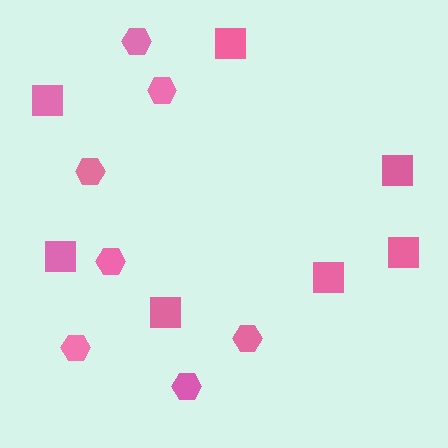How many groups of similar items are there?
There are 2 groups: one group of hexagons (7) and one group of squares (7).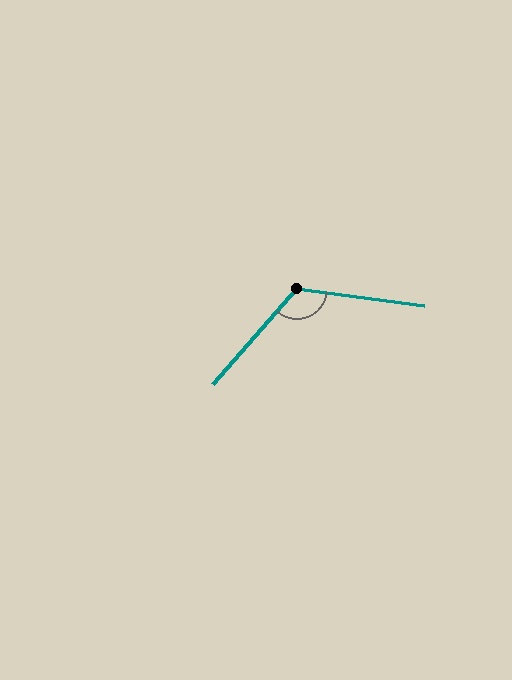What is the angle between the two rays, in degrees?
Approximately 124 degrees.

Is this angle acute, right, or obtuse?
It is obtuse.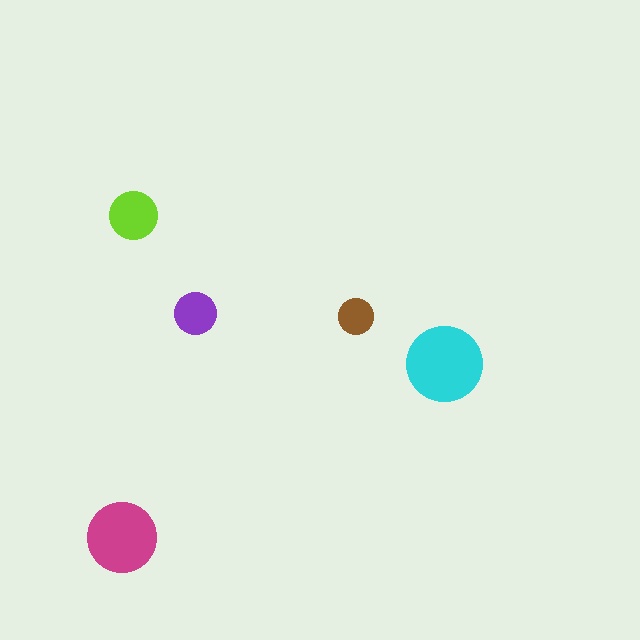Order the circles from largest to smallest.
the cyan one, the magenta one, the lime one, the purple one, the brown one.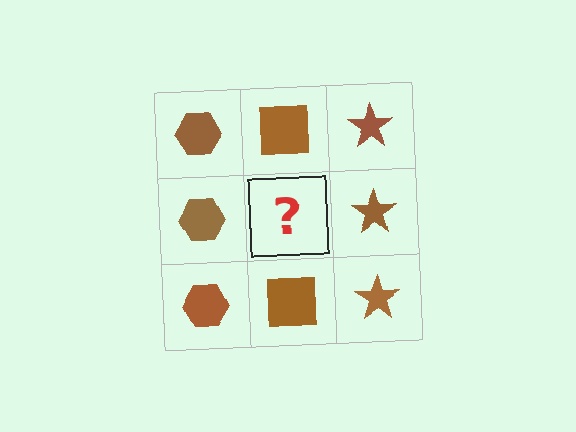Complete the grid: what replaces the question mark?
The question mark should be replaced with a brown square.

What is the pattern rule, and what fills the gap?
The rule is that each column has a consistent shape. The gap should be filled with a brown square.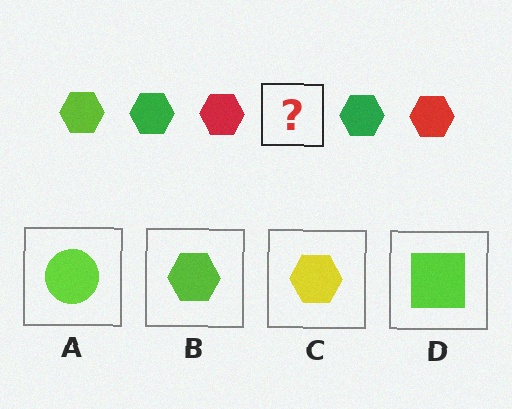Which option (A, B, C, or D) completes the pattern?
B.